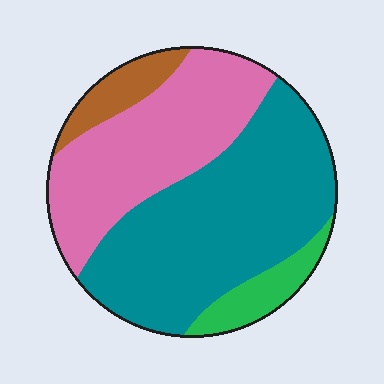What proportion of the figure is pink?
Pink covers 34% of the figure.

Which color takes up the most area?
Teal, at roughly 50%.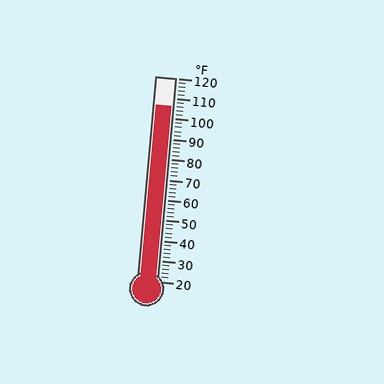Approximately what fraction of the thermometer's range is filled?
The thermometer is filled to approximately 85% of its range.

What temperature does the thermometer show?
The thermometer shows approximately 106°F.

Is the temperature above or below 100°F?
The temperature is above 100°F.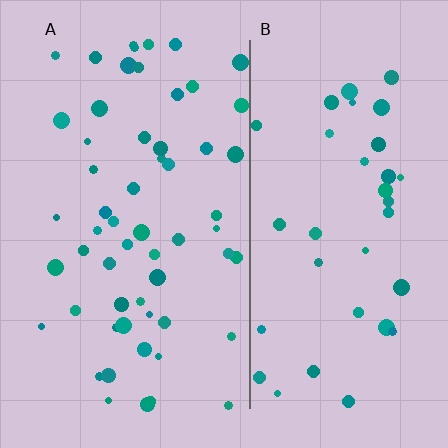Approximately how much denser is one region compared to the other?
Approximately 1.6× — region A over region B.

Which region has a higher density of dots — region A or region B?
A (the left).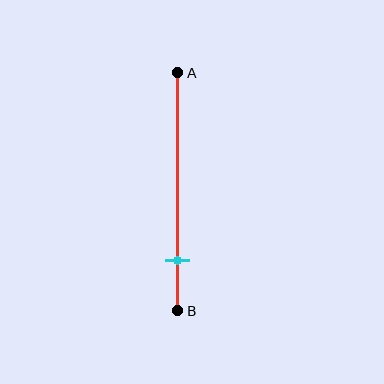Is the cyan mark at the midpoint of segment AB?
No, the mark is at about 80% from A, not at the 50% midpoint.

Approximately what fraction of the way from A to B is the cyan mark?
The cyan mark is approximately 80% of the way from A to B.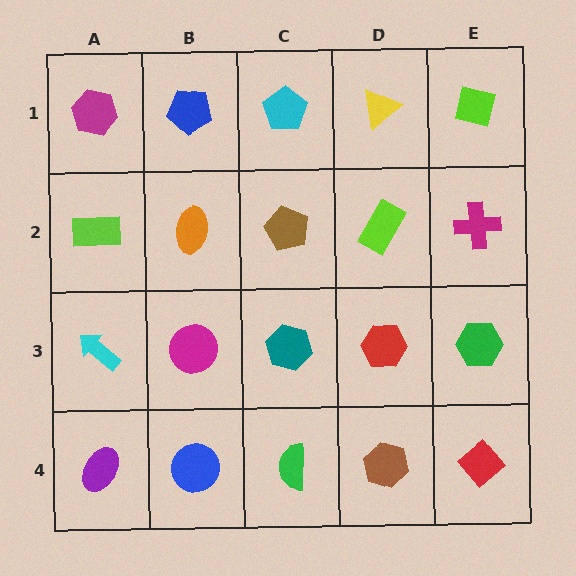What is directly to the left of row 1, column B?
A magenta hexagon.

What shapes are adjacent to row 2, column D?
A yellow triangle (row 1, column D), a red hexagon (row 3, column D), a brown pentagon (row 2, column C), a magenta cross (row 2, column E).